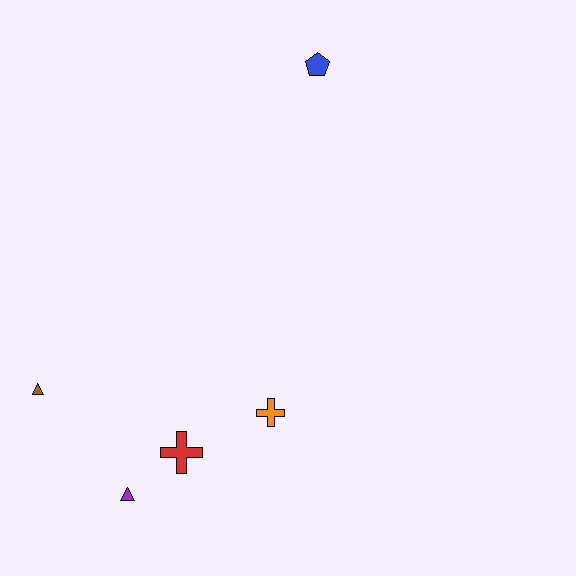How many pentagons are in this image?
There is 1 pentagon.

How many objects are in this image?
There are 5 objects.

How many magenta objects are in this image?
There are no magenta objects.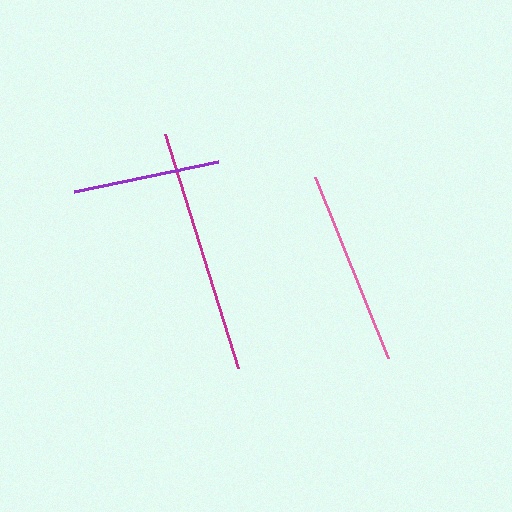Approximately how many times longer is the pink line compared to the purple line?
The pink line is approximately 1.3 times the length of the purple line.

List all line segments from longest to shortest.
From longest to shortest: magenta, pink, purple.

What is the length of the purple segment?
The purple segment is approximately 147 pixels long.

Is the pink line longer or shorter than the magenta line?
The magenta line is longer than the pink line.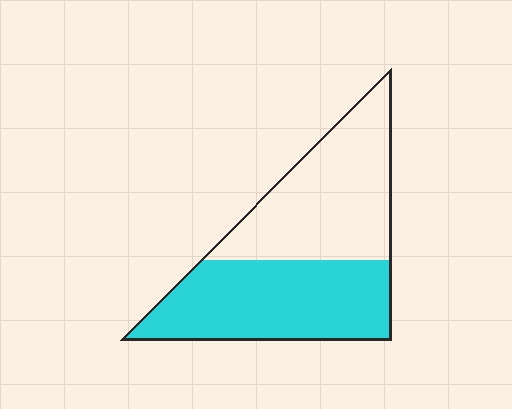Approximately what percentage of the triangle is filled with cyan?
Approximately 50%.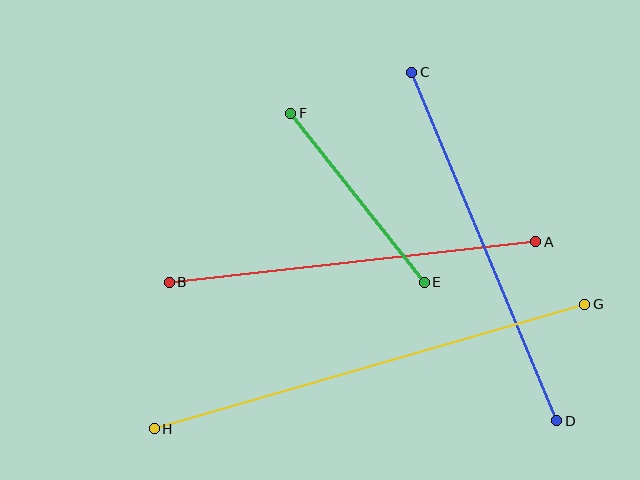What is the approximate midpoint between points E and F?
The midpoint is at approximately (357, 198) pixels.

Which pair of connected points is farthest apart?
Points G and H are farthest apart.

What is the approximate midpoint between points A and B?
The midpoint is at approximately (352, 262) pixels.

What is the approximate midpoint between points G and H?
The midpoint is at approximately (370, 367) pixels.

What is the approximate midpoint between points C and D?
The midpoint is at approximately (484, 246) pixels.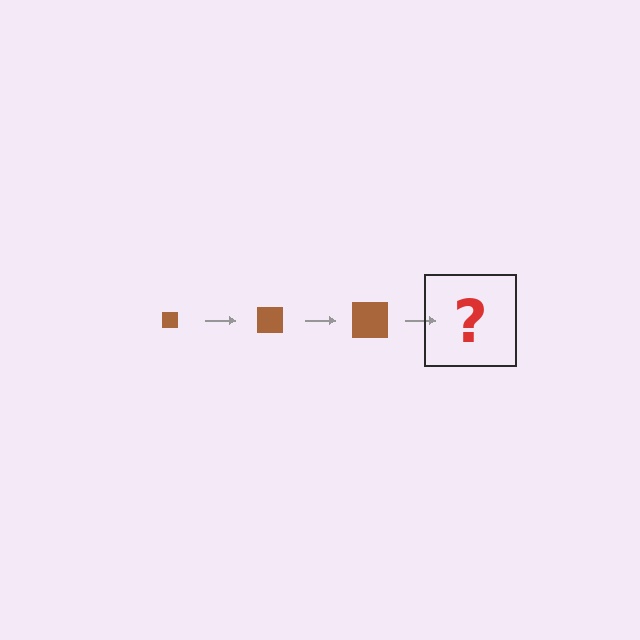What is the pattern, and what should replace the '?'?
The pattern is that the square gets progressively larger each step. The '?' should be a brown square, larger than the previous one.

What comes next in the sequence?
The next element should be a brown square, larger than the previous one.